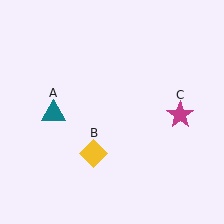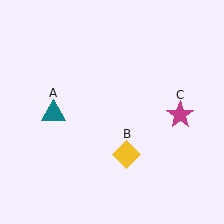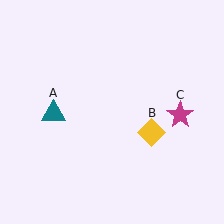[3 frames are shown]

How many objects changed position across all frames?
1 object changed position: yellow diamond (object B).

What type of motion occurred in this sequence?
The yellow diamond (object B) rotated counterclockwise around the center of the scene.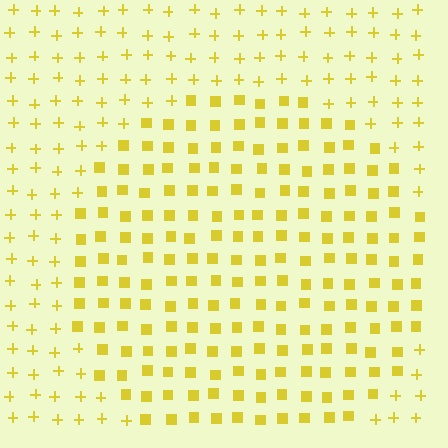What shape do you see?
I see a circle.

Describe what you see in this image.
The image is filled with small yellow elements arranged in a uniform grid. A circle-shaped region contains squares, while the surrounding area contains plus signs. The boundary is defined purely by the change in element shape.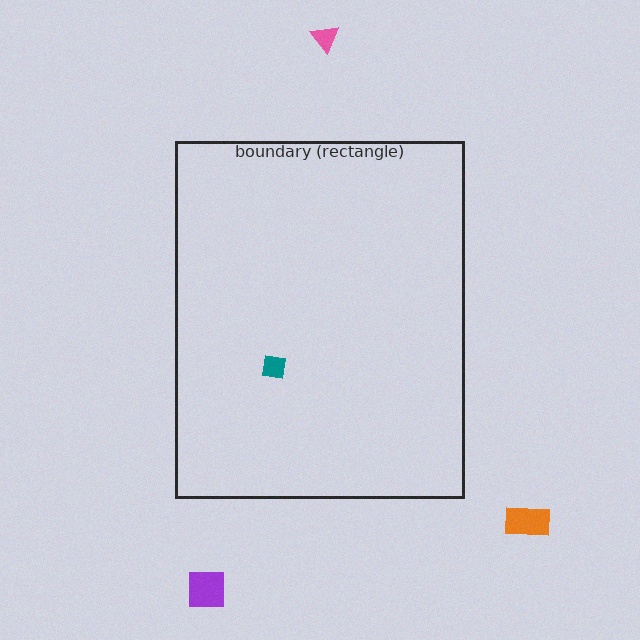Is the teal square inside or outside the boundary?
Inside.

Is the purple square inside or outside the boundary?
Outside.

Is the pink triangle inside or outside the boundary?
Outside.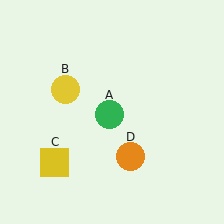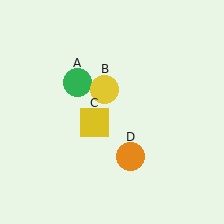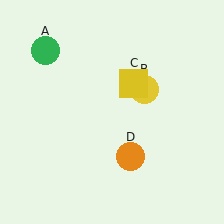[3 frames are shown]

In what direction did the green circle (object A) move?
The green circle (object A) moved up and to the left.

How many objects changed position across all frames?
3 objects changed position: green circle (object A), yellow circle (object B), yellow square (object C).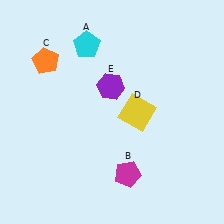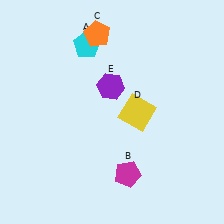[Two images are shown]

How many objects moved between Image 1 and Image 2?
1 object moved between the two images.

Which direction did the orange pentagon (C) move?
The orange pentagon (C) moved right.